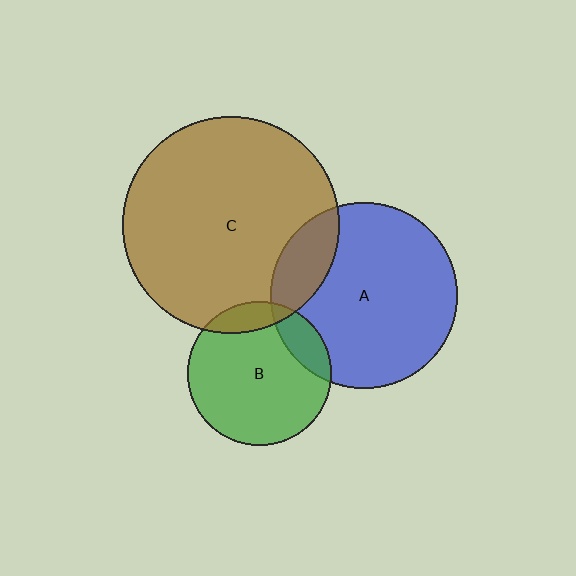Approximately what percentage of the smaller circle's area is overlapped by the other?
Approximately 10%.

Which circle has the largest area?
Circle C (brown).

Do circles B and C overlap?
Yes.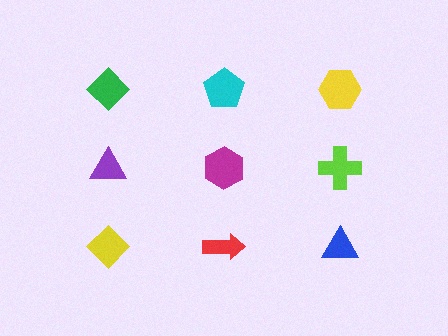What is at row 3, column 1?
A yellow diamond.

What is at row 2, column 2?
A magenta hexagon.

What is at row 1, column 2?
A cyan pentagon.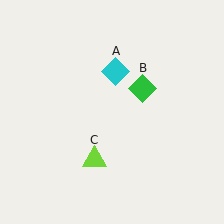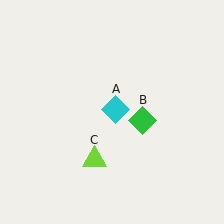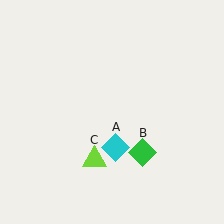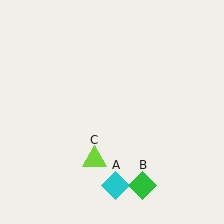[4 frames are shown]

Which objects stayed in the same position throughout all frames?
Lime triangle (object C) remained stationary.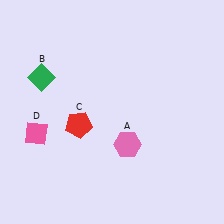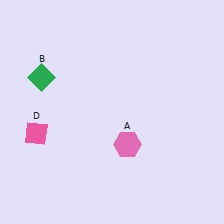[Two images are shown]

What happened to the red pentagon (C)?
The red pentagon (C) was removed in Image 2. It was in the bottom-left area of Image 1.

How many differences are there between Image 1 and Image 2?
There is 1 difference between the two images.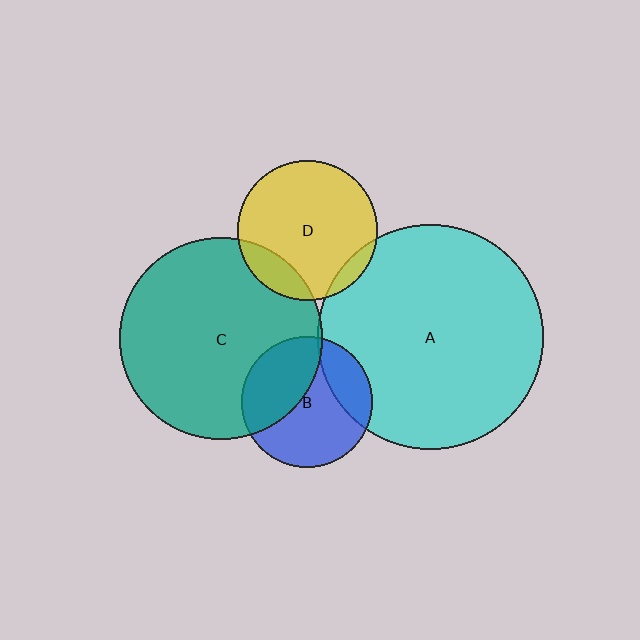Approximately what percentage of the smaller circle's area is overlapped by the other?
Approximately 40%.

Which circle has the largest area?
Circle A (cyan).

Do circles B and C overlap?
Yes.